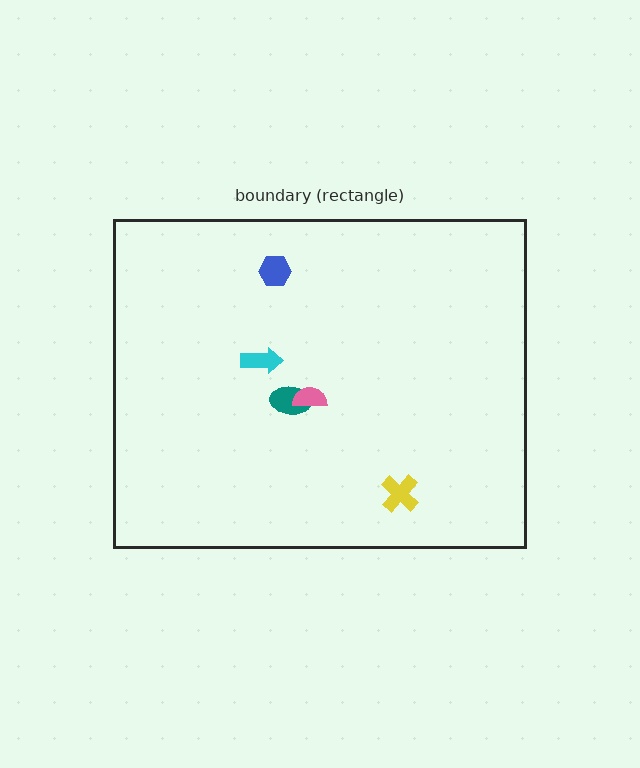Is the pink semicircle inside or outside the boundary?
Inside.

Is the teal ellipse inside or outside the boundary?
Inside.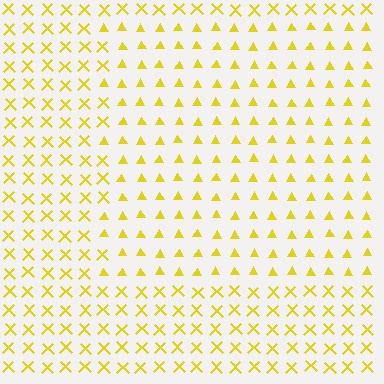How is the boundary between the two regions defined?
The boundary is defined by a change in element shape: triangles inside vs. X marks outside. All elements share the same color and spacing.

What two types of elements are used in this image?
The image uses triangles inside the rectangle region and X marks outside it.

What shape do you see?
I see a rectangle.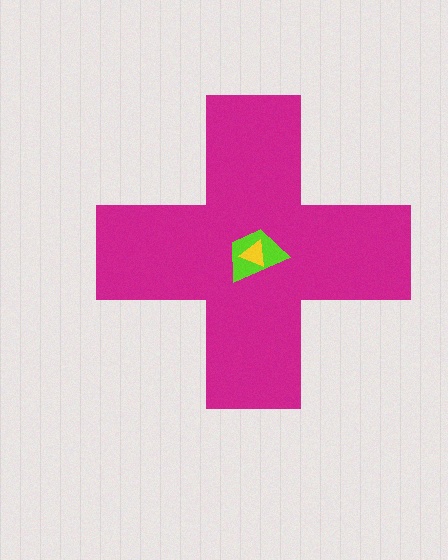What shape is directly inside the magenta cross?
The lime trapezoid.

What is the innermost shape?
The yellow triangle.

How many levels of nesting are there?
3.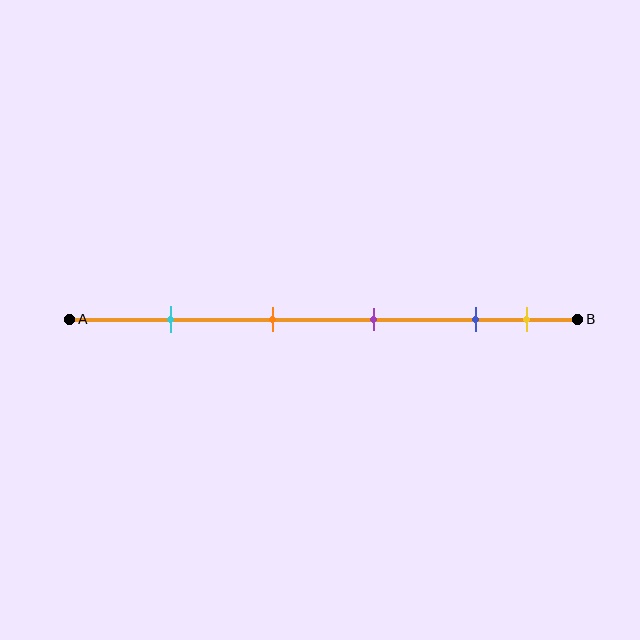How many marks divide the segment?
There are 5 marks dividing the segment.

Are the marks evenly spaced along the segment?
No, the marks are not evenly spaced.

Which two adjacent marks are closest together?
The blue and yellow marks are the closest adjacent pair.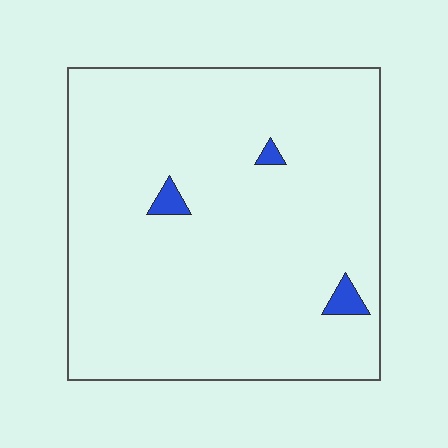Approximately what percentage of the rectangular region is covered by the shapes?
Approximately 5%.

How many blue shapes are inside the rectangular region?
3.